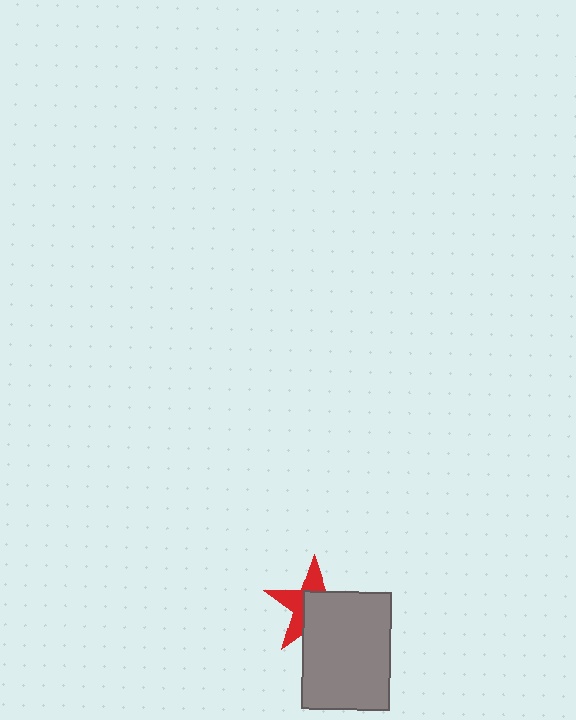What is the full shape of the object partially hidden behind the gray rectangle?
The partially hidden object is a red star.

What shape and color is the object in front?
The object in front is a gray rectangle.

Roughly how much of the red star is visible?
A small part of it is visible (roughly 43%).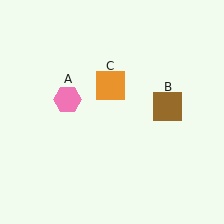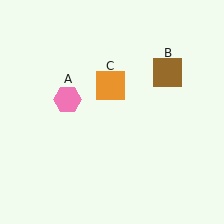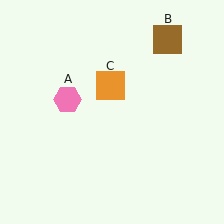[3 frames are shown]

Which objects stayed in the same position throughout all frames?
Pink hexagon (object A) and orange square (object C) remained stationary.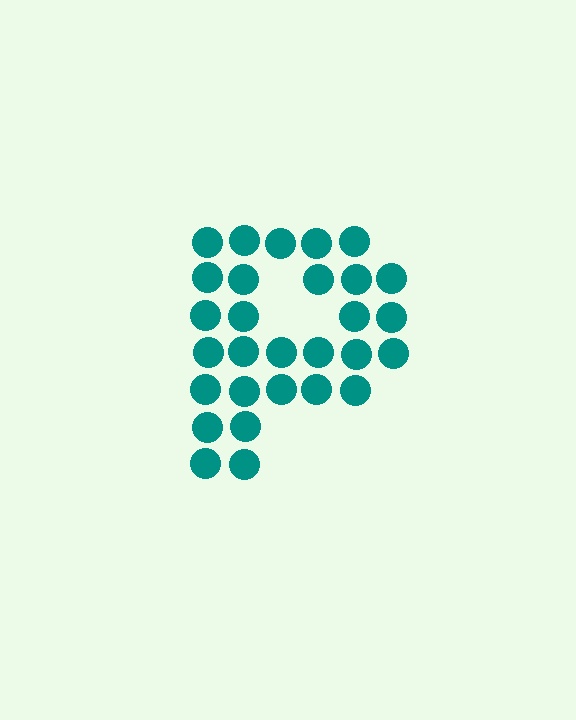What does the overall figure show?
The overall figure shows the letter P.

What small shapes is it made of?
It is made of small circles.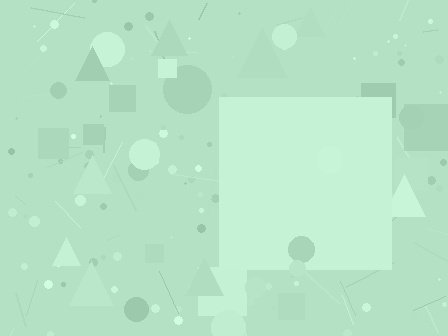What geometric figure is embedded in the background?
A square is embedded in the background.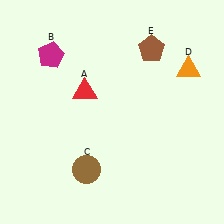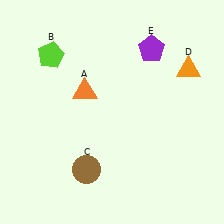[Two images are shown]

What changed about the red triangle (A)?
In Image 1, A is red. In Image 2, it changed to orange.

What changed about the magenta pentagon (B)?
In Image 1, B is magenta. In Image 2, it changed to lime.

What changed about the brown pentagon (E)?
In Image 1, E is brown. In Image 2, it changed to purple.